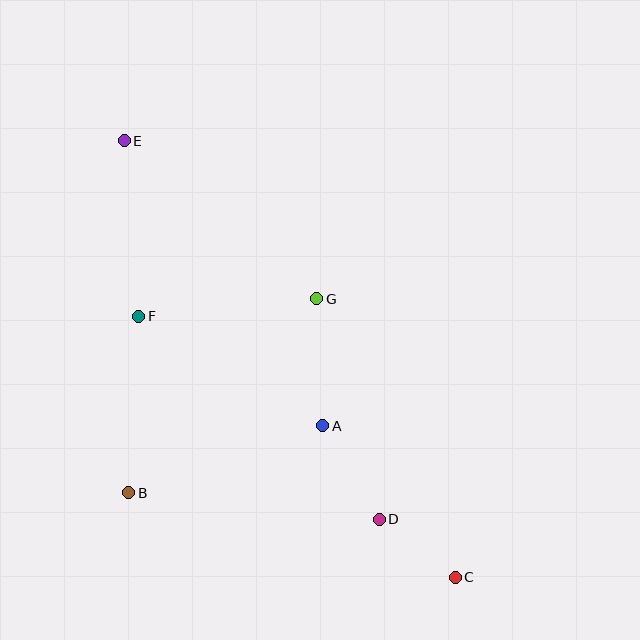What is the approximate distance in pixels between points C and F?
The distance between C and F is approximately 410 pixels.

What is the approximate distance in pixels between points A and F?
The distance between A and F is approximately 214 pixels.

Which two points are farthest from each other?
Points C and E are farthest from each other.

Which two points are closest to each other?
Points C and D are closest to each other.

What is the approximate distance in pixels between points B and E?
The distance between B and E is approximately 352 pixels.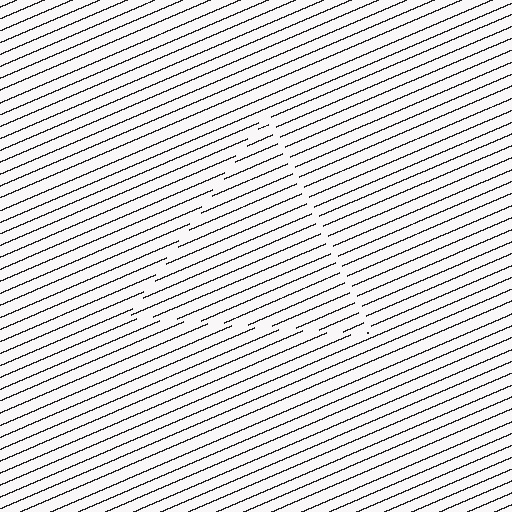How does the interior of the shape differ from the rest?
The interior of the shape contains the same grating, shifted by half a period — the contour is defined by the phase discontinuity where line-ends from the inner and outer gratings abut.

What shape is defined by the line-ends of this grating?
An illusory triangle. The interior of the shape contains the same grating, shifted by half a period — the contour is defined by the phase discontinuity where line-ends from the inner and outer gratings abut.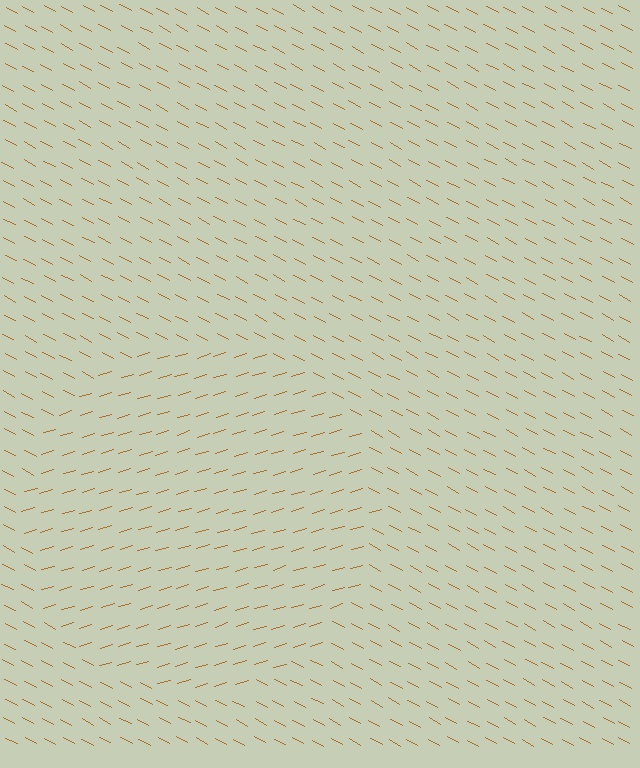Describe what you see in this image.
The image is filled with small brown line segments. A circle region in the image has lines oriented differently from the surrounding lines, creating a visible texture boundary.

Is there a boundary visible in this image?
Yes, there is a texture boundary formed by a change in line orientation.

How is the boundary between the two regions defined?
The boundary is defined purely by a change in line orientation (approximately 45 degrees difference). All lines are the same color and thickness.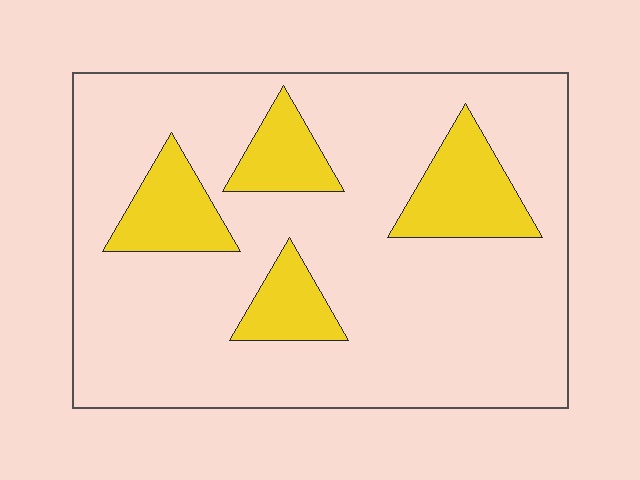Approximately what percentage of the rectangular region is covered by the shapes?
Approximately 20%.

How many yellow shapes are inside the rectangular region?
4.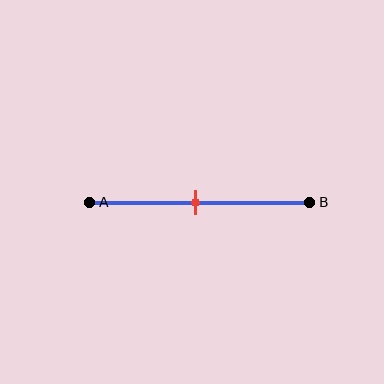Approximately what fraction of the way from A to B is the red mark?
The red mark is approximately 50% of the way from A to B.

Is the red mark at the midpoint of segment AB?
Yes, the mark is approximately at the midpoint.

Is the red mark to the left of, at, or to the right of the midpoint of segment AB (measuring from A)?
The red mark is approximately at the midpoint of segment AB.